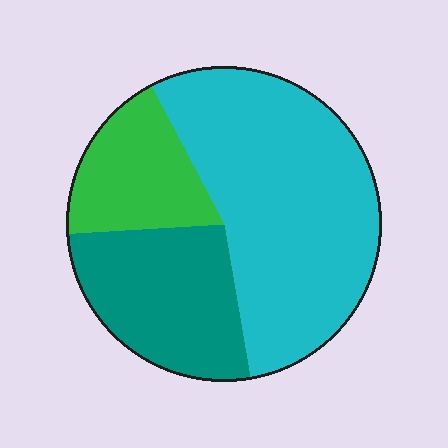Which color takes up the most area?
Cyan, at roughly 55%.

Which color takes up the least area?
Green, at roughly 20%.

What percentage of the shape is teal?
Teal covers about 25% of the shape.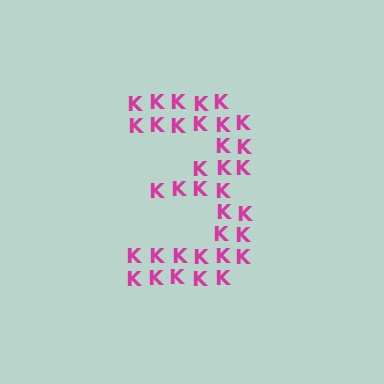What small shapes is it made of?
It is made of small letter K's.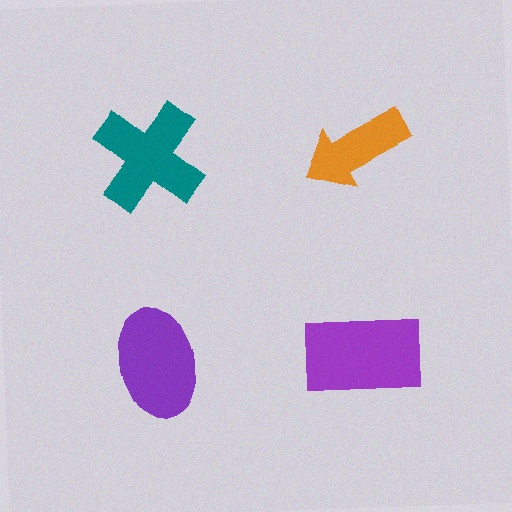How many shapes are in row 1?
2 shapes.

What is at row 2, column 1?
A purple ellipse.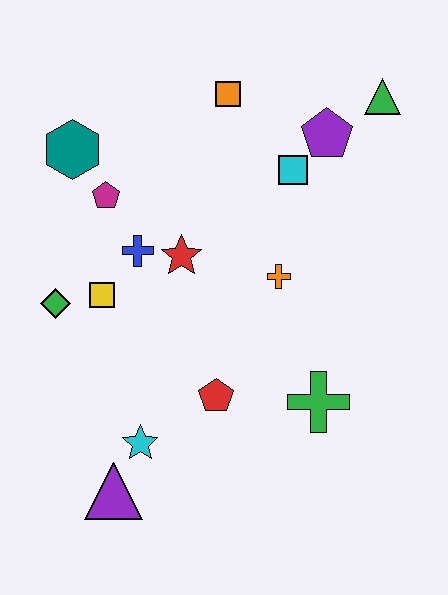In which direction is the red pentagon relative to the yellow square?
The red pentagon is to the right of the yellow square.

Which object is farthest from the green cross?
The teal hexagon is farthest from the green cross.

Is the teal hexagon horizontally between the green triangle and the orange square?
No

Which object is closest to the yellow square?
The green diamond is closest to the yellow square.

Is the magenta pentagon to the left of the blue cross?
Yes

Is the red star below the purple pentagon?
Yes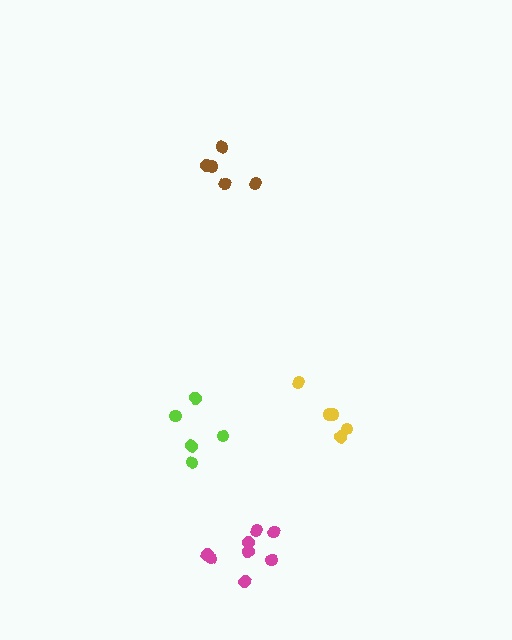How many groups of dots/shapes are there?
There are 4 groups.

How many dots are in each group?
Group 1: 5 dots, Group 2: 8 dots, Group 3: 5 dots, Group 4: 5 dots (23 total).